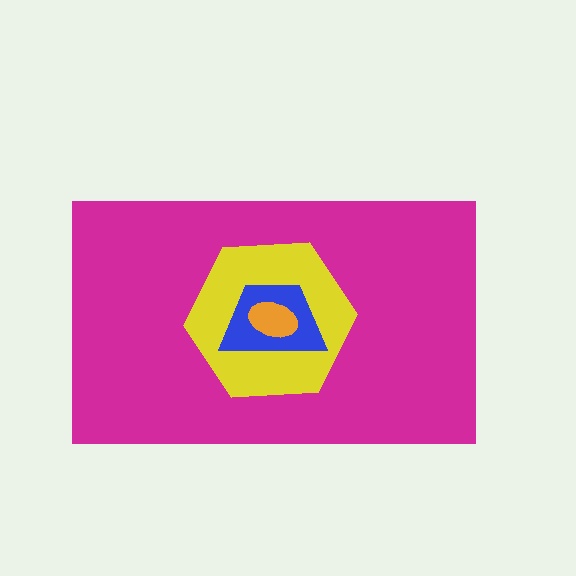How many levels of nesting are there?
4.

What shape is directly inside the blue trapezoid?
The orange ellipse.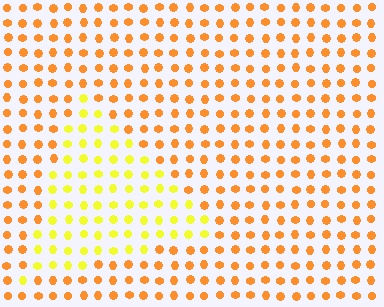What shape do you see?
I see a triangle.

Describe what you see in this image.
The image is filled with small orange elements in a uniform arrangement. A triangle-shaped region is visible where the elements are tinted to a slightly different hue, forming a subtle color boundary.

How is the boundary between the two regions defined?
The boundary is defined purely by a slight shift in hue (about 35 degrees). Spacing, size, and orientation are identical on both sides.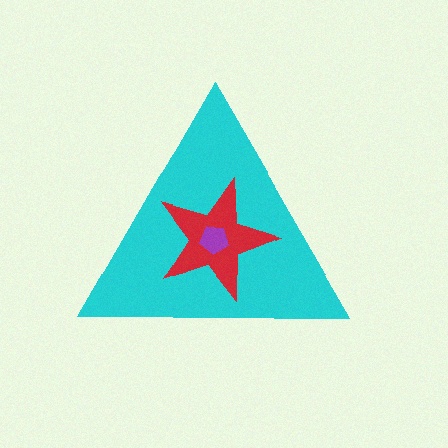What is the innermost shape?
The purple pentagon.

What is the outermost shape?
The cyan triangle.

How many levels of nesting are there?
3.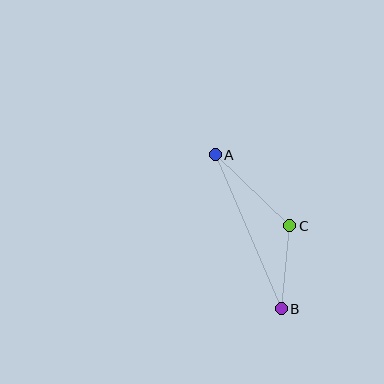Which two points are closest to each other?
Points B and C are closest to each other.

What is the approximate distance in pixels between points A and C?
The distance between A and C is approximately 103 pixels.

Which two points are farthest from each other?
Points A and B are farthest from each other.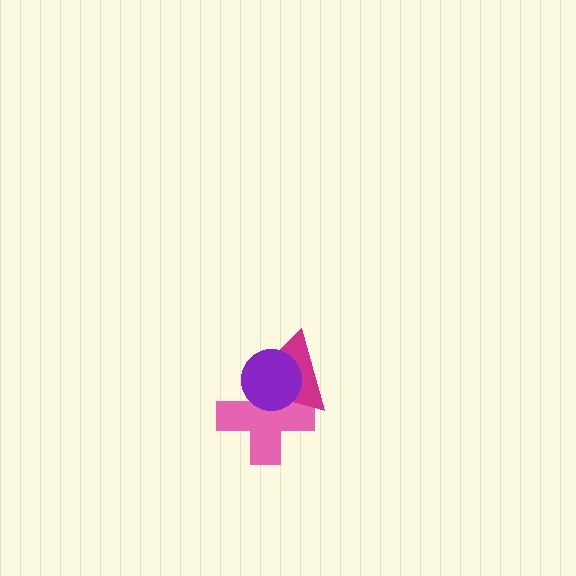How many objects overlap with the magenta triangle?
2 objects overlap with the magenta triangle.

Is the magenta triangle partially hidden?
Yes, it is partially covered by another shape.